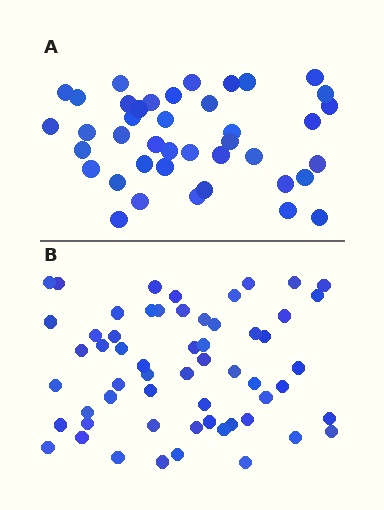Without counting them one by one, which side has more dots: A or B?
Region B (the bottom region) has more dots.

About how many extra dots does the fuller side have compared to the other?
Region B has approximately 15 more dots than region A.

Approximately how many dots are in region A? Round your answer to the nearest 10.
About 40 dots. (The exact count is 41, which rounds to 40.)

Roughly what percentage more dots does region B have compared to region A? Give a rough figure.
About 40% more.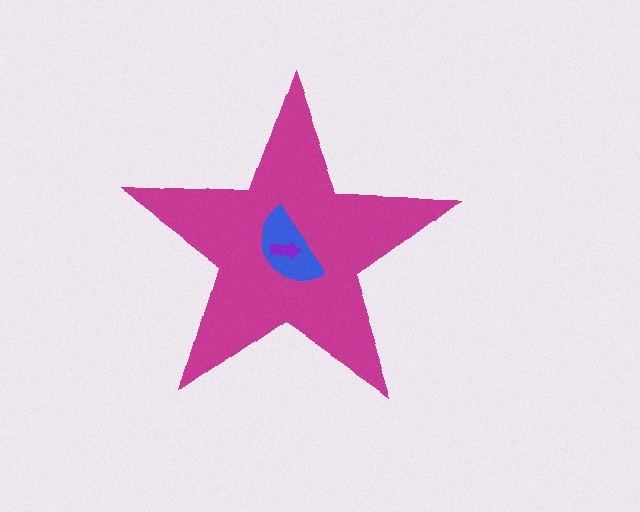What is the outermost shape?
The magenta star.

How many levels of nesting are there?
3.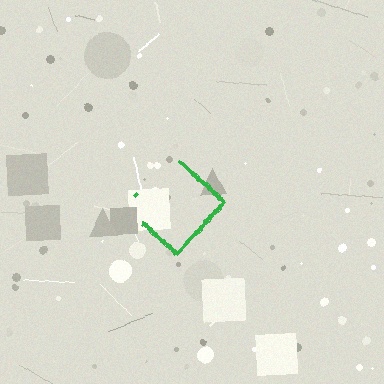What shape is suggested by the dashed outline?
The dashed outline suggests a diamond.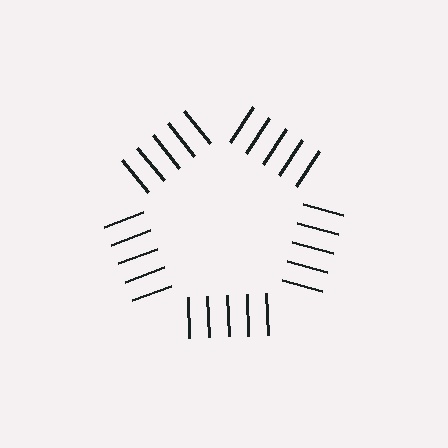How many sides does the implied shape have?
5 sides — the line-ends trace a pentagon.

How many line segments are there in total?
25 — 5 along each of the 5 edges.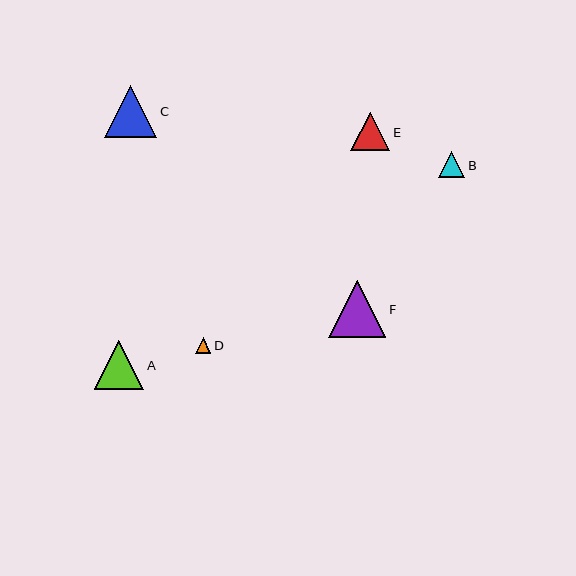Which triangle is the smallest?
Triangle D is the smallest with a size of approximately 15 pixels.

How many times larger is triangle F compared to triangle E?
Triangle F is approximately 1.5 times the size of triangle E.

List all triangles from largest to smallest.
From largest to smallest: F, C, A, E, B, D.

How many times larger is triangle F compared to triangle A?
Triangle F is approximately 1.2 times the size of triangle A.